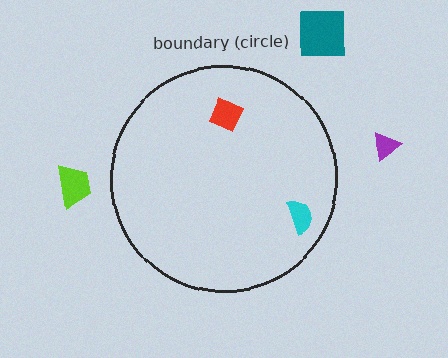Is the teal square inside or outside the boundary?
Outside.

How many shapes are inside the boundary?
2 inside, 3 outside.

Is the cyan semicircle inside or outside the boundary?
Inside.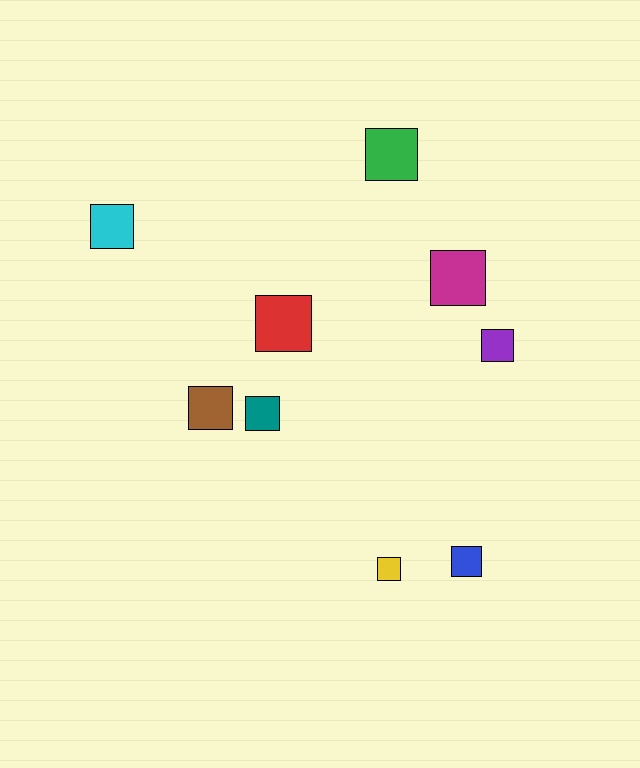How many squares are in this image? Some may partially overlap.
There are 9 squares.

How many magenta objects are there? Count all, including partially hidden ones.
There is 1 magenta object.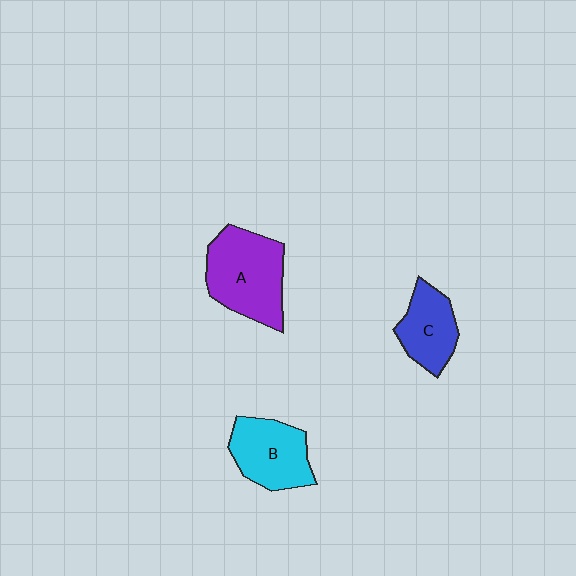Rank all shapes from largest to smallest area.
From largest to smallest: A (purple), B (cyan), C (blue).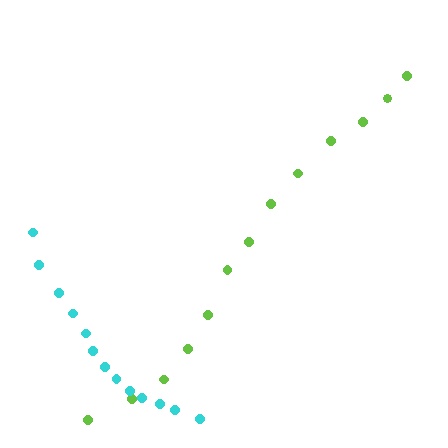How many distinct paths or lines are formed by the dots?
There are 2 distinct paths.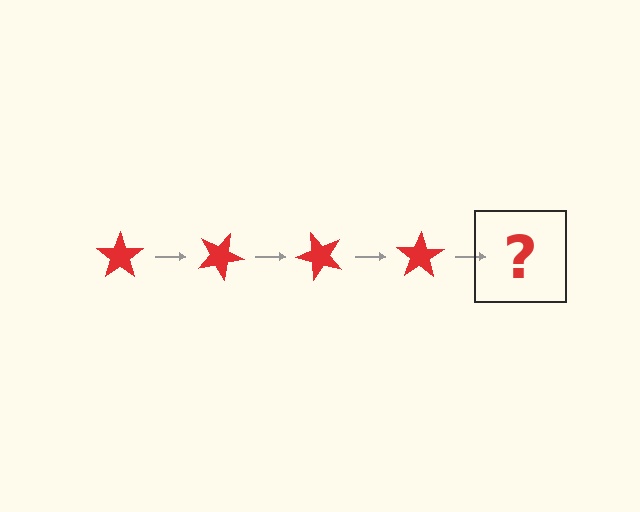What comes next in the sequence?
The next element should be a red star rotated 100 degrees.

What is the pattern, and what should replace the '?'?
The pattern is that the star rotates 25 degrees each step. The '?' should be a red star rotated 100 degrees.